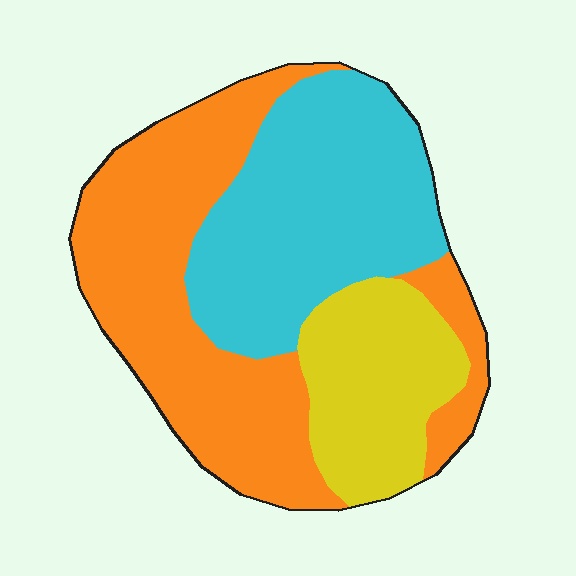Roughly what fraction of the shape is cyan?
Cyan covers around 35% of the shape.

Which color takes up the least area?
Yellow, at roughly 20%.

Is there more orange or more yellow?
Orange.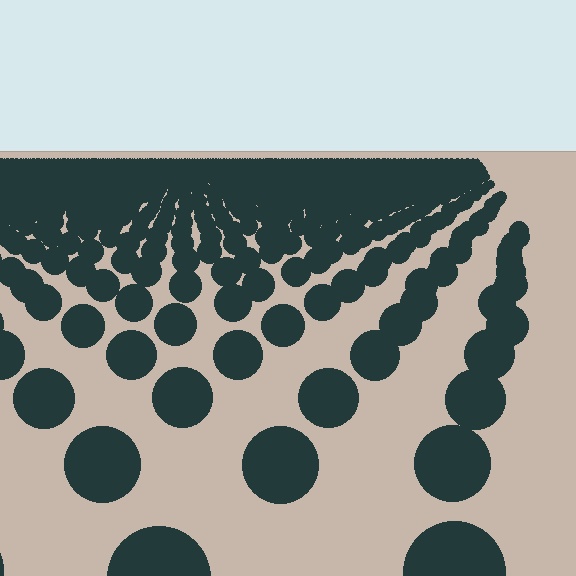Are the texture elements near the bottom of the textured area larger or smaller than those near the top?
Larger. Near the bottom, elements are closer to the viewer and appear at a bigger on-screen size.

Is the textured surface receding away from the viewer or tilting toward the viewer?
The surface is receding away from the viewer. Texture elements get smaller and denser toward the top.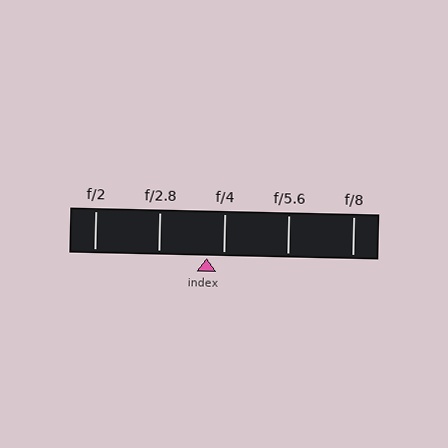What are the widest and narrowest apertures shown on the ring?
The widest aperture shown is f/2 and the narrowest is f/8.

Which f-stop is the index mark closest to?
The index mark is closest to f/4.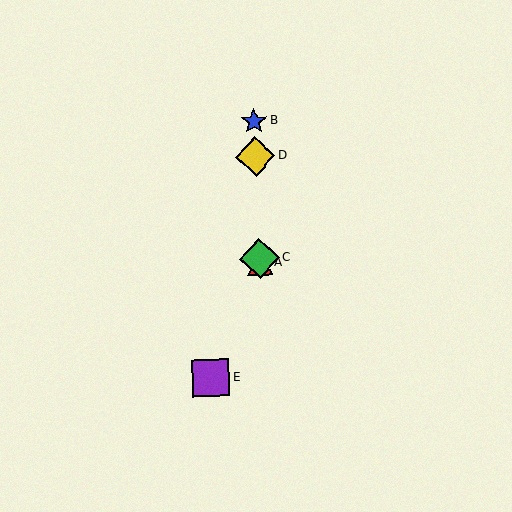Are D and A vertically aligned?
Yes, both are at x≈255.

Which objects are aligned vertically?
Objects A, B, C, D are aligned vertically.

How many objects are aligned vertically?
4 objects (A, B, C, D) are aligned vertically.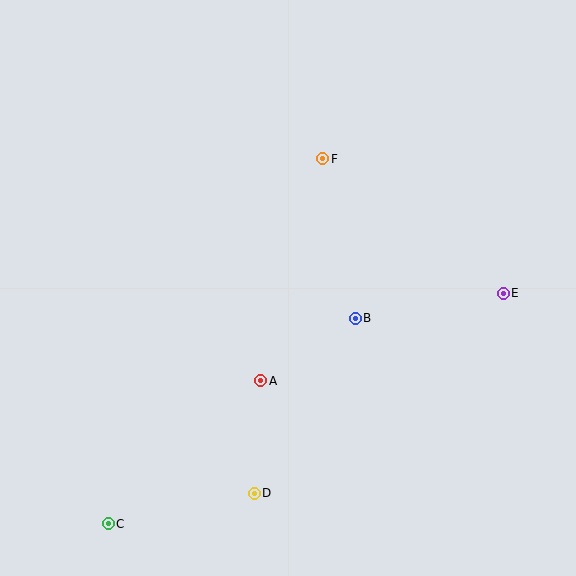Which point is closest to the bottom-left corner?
Point C is closest to the bottom-left corner.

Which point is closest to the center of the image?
Point B at (355, 318) is closest to the center.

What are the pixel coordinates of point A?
Point A is at (261, 381).